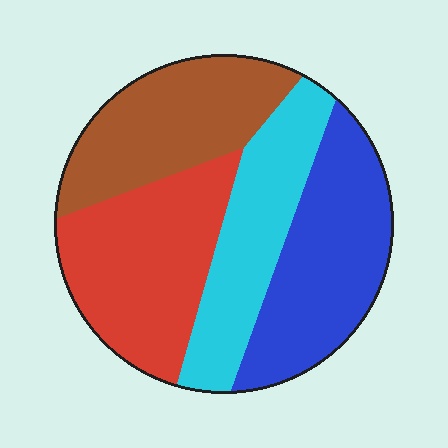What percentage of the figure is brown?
Brown covers 24% of the figure.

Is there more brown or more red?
Red.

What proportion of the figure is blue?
Blue covers 27% of the figure.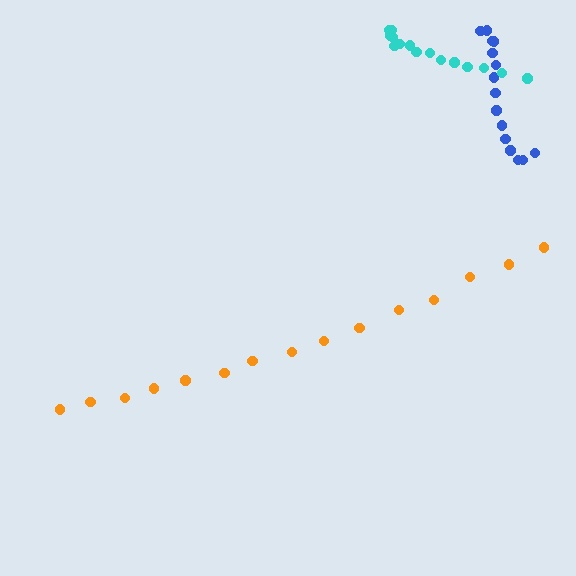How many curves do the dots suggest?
There are 3 distinct paths.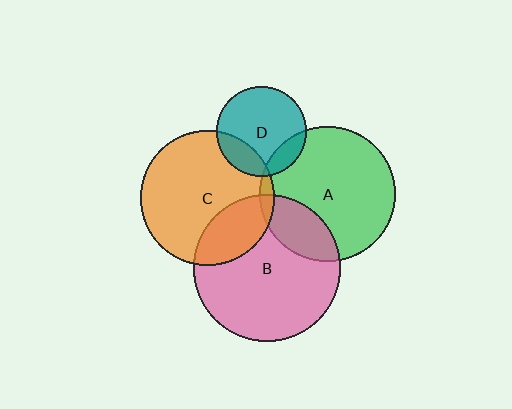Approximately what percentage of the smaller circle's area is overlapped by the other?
Approximately 5%.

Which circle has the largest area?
Circle B (pink).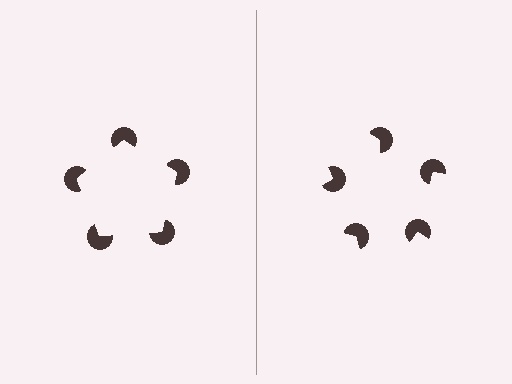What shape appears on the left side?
An illusory pentagon.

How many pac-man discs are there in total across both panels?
10 — 5 on each side.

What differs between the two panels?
The pac-man discs are positioned identically on both sides; only the wedge orientations differ. On the left they align to a pentagon; on the right they are misaligned.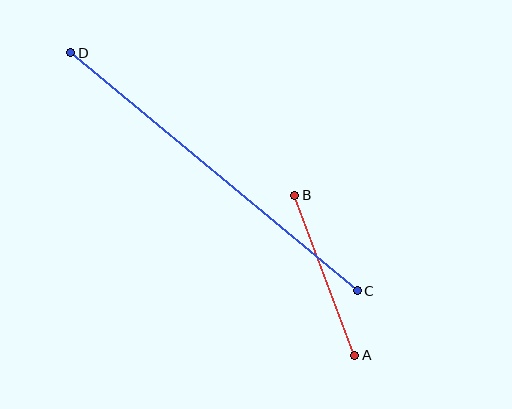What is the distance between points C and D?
The distance is approximately 372 pixels.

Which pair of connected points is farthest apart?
Points C and D are farthest apart.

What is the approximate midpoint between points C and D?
The midpoint is at approximately (214, 172) pixels.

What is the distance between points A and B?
The distance is approximately 171 pixels.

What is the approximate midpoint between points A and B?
The midpoint is at approximately (325, 275) pixels.